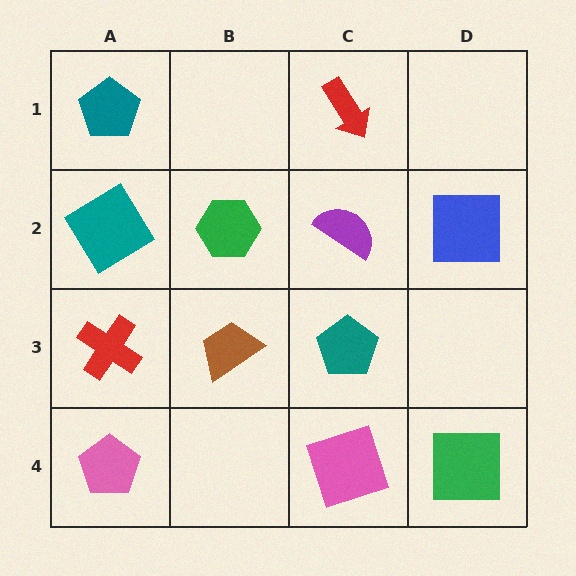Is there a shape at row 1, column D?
No, that cell is empty.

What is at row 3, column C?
A teal pentagon.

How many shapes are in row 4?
3 shapes.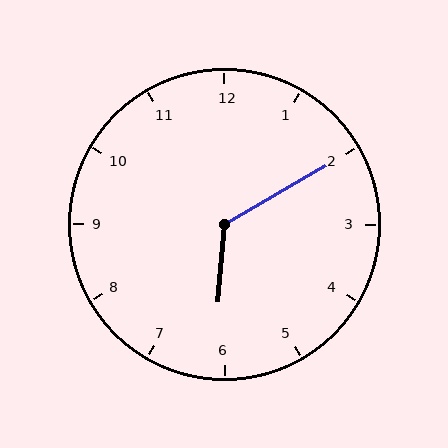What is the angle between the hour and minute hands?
Approximately 125 degrees.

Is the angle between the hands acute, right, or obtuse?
It is obtuse.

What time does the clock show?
6:10.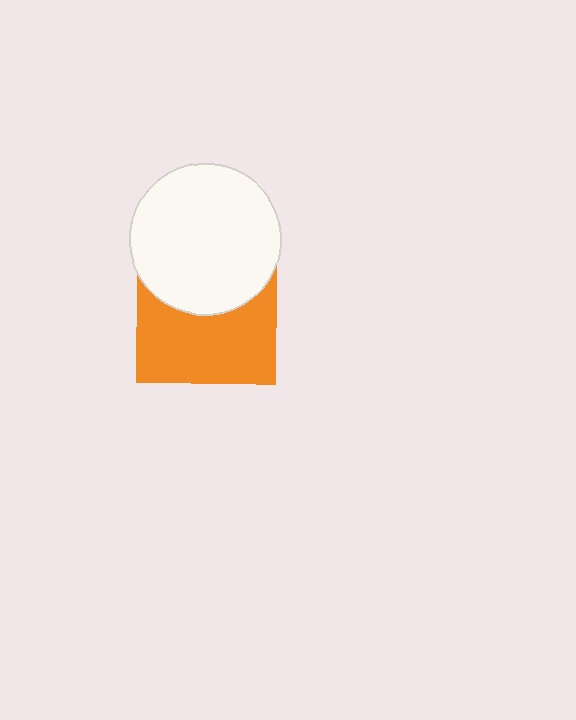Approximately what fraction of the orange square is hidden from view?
Roughly 42% of the orange square is hidden behind the white circle.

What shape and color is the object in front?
The object in front is a white circle.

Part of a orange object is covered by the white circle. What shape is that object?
It is a square.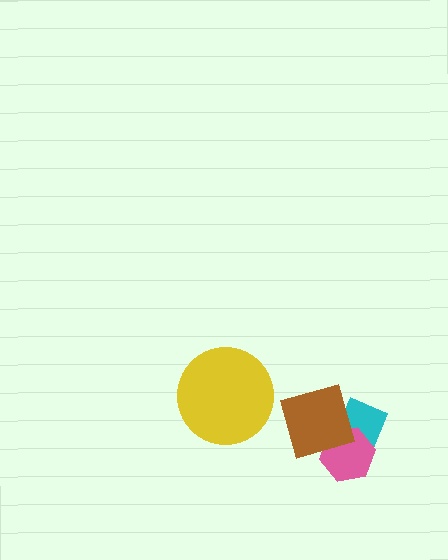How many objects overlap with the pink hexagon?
2 objects overlap with the pink hexagon.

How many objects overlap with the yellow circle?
0 objects overlap with the yellow circle.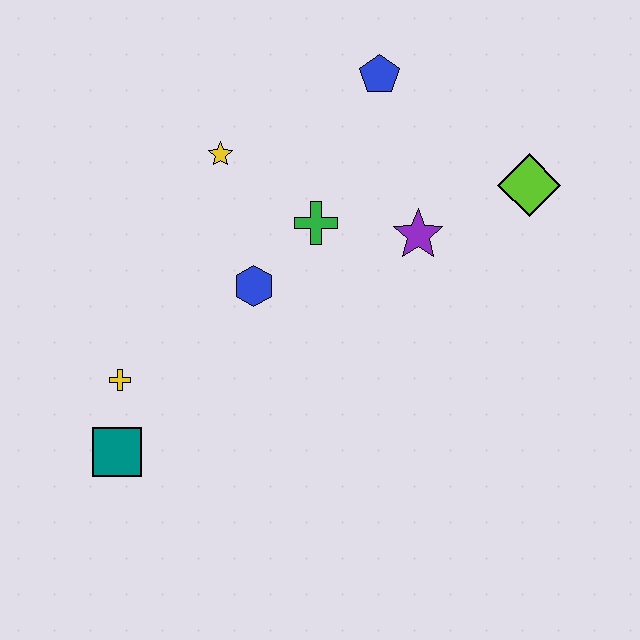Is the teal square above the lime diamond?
No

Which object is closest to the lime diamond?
The purple star is closest to the lime diamond.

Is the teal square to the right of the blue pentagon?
No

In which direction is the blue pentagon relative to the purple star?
The blue pentagon is above the purple star.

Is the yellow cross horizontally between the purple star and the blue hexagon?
No